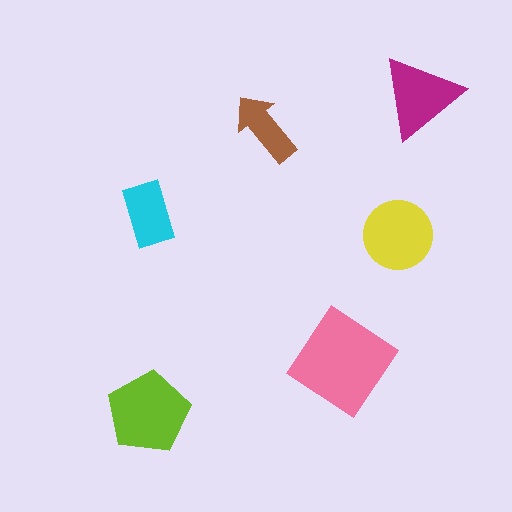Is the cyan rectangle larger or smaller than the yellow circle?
Smaller.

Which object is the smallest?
The brown arrow.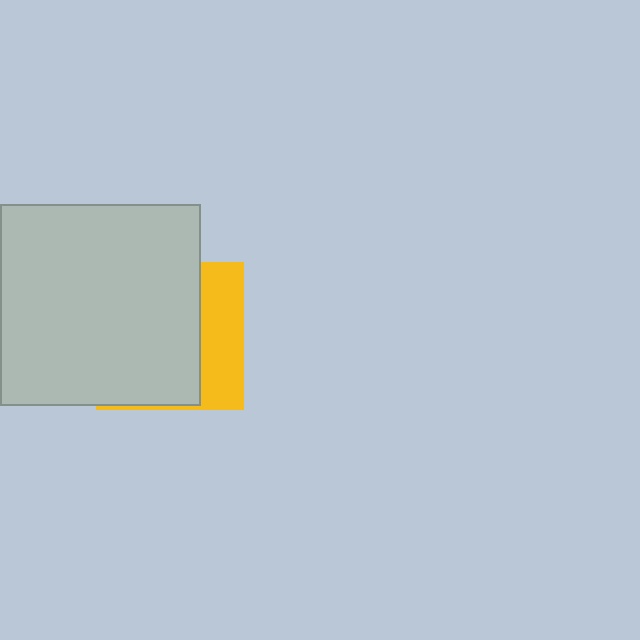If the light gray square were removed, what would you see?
You would see the complete yellow square.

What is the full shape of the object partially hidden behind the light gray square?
The partially hidden object is a yellow square.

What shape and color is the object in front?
The object in front is a light gray square.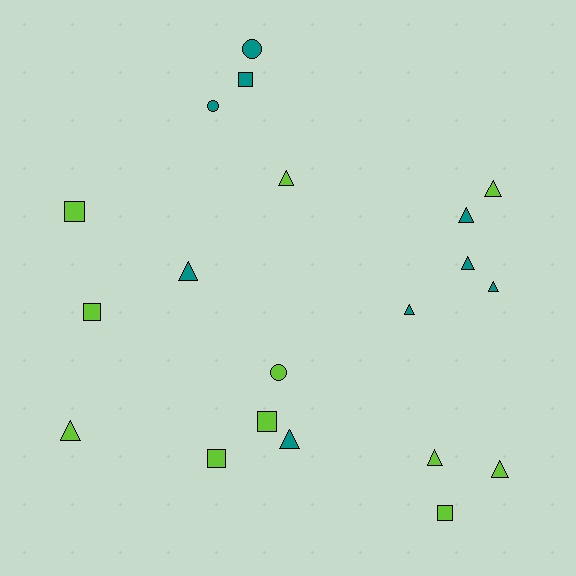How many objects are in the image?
There are 20 objects.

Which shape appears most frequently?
Triangle, with 11 objects.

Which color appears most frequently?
Lime, with 11 objects.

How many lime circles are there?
There is 1 lime circle.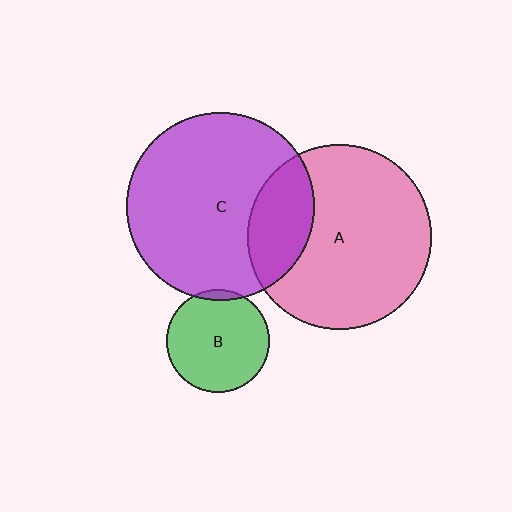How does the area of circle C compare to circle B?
Approximately 3.3 times.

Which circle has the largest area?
Circle C (purple).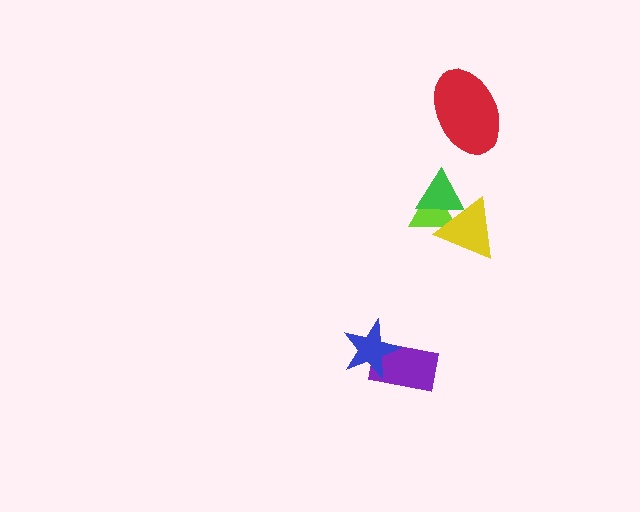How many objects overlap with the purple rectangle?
1 object overlaps with the purple rectangle.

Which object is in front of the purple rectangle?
The blue star is in front of the purple rectangle.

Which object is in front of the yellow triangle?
The green triangle is in front of the yellow triangle.